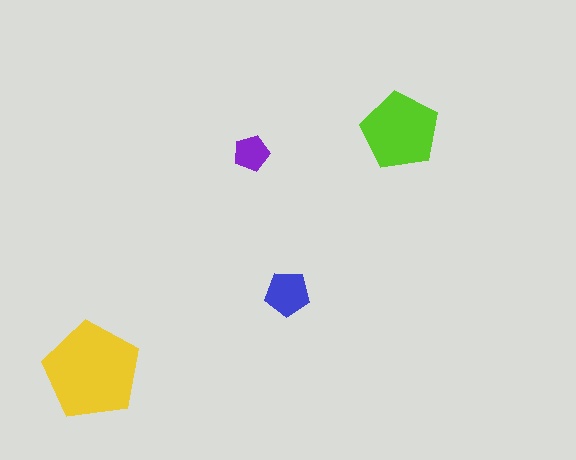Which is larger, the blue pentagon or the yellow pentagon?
The yellow one.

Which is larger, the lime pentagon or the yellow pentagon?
The yellow one.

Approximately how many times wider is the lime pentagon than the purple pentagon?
About 2 times wider.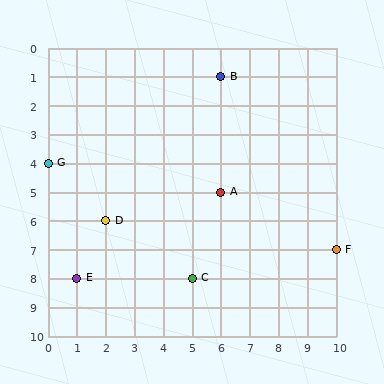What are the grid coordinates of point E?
Point E is at grid coordinates (1, 8).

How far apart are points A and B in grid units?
Points A and B are 4 rows apart.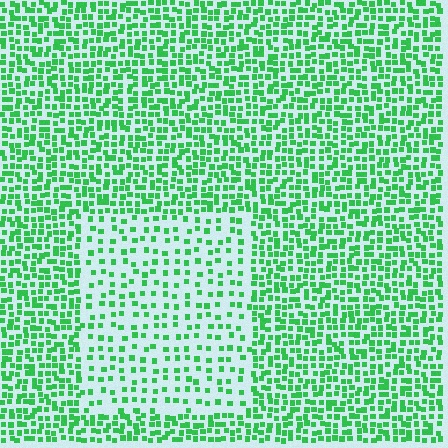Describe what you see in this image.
The image contains small green elements arranged at two different densities. A rectangle-shaped region is visible where the elements are less densely packed than the surrounding area.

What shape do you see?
I see a rectangle.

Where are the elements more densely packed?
The elements are more densely packed outside the rectangle boundary.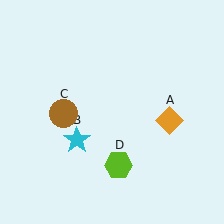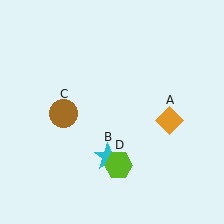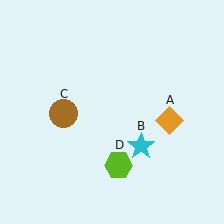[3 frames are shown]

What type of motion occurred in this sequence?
The cyan star (object B) rotated counterclockwise around the center of the scene.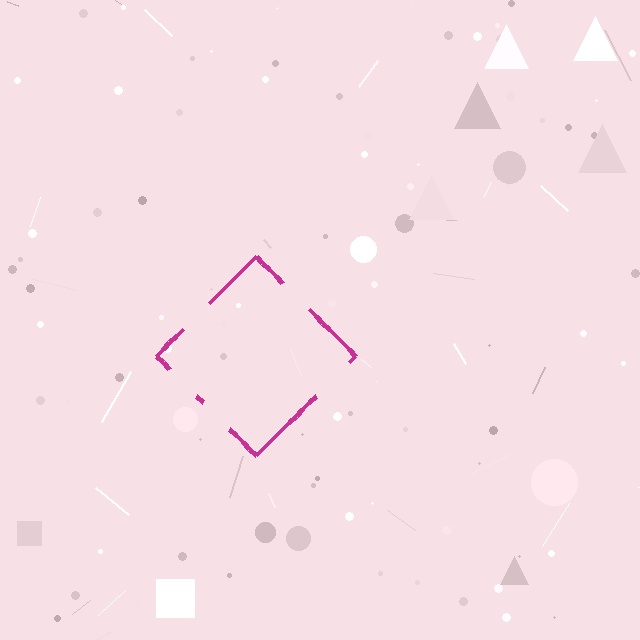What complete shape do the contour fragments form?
The contour fragments form a diamond.